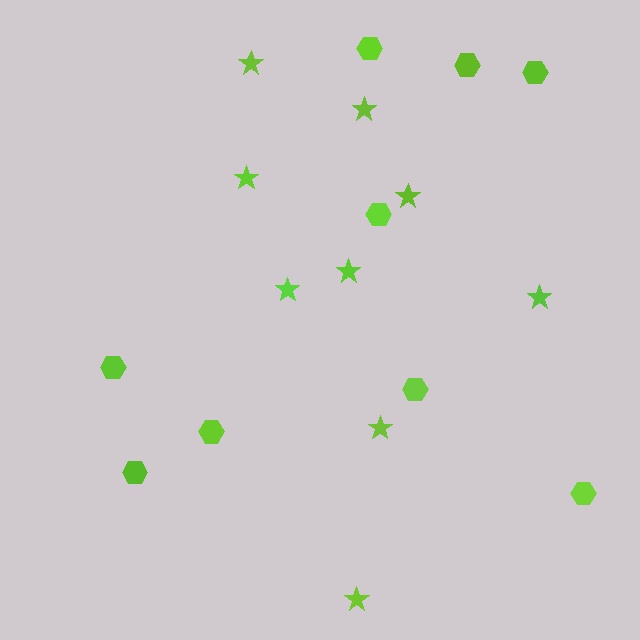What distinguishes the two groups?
There are 2 groups: one group of hexagons (9) and one group of stars (9).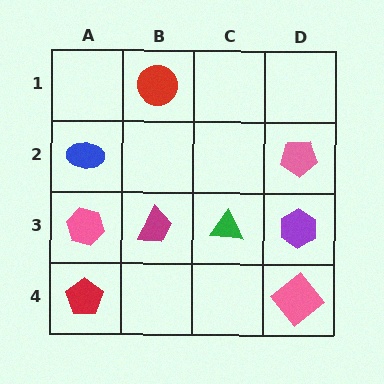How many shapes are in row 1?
1 shape.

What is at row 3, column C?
A green triangle.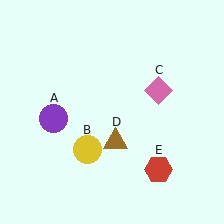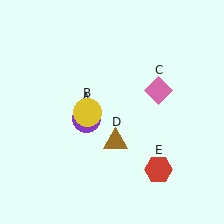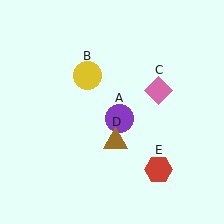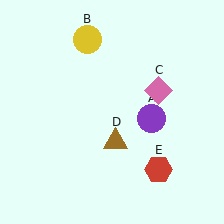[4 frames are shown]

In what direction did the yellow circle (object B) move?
The yellow circle (object B) moved up.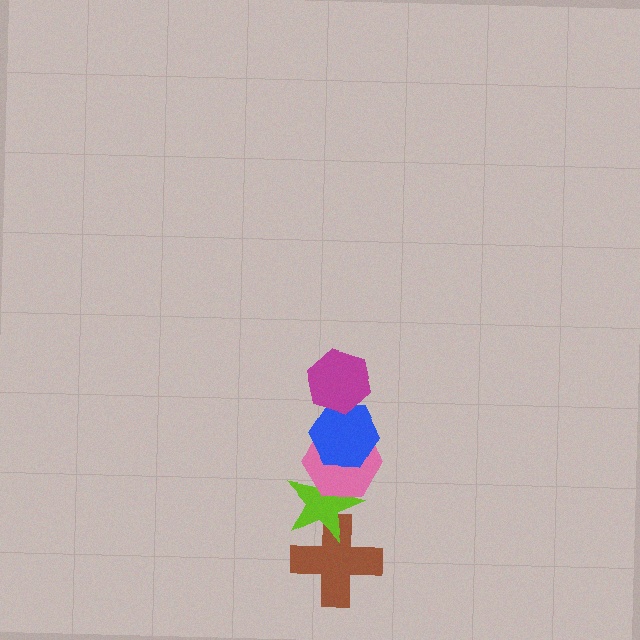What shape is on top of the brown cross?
The lime star is on top of the brown cross.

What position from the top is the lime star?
The lime star is 4th from the top.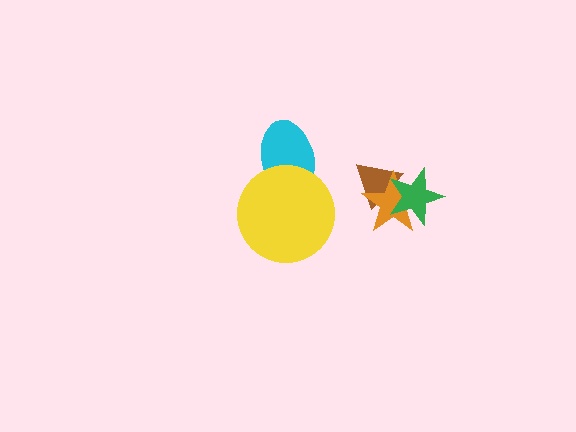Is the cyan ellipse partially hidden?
Yes, it is partially covered by another shape.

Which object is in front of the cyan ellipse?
The yellow circle is in front of the cyan ellipse.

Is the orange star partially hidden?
Yes, it is partially covered by another shape.